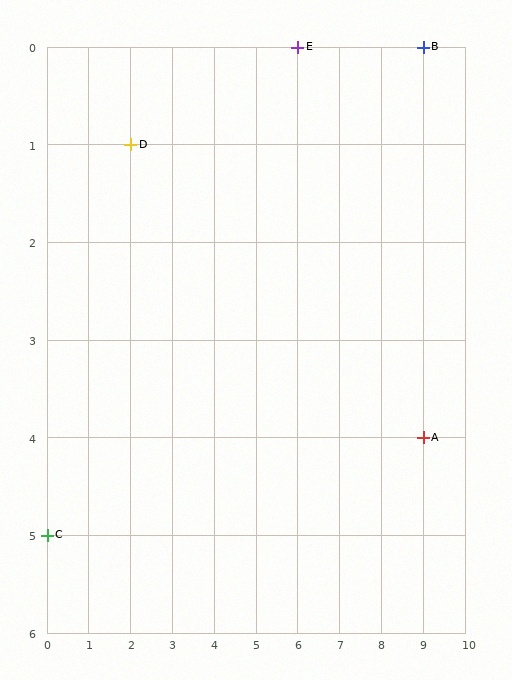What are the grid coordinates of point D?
Point D is at grid coordinates (2, 1).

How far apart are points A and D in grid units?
Points A and D are 7 columns and 3 rows apart (about 7.6 grid units diagonally).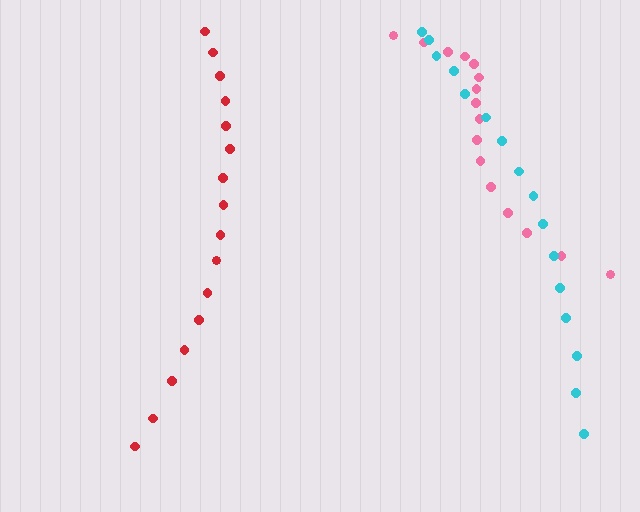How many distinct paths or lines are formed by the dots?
There are 3 distinct paths.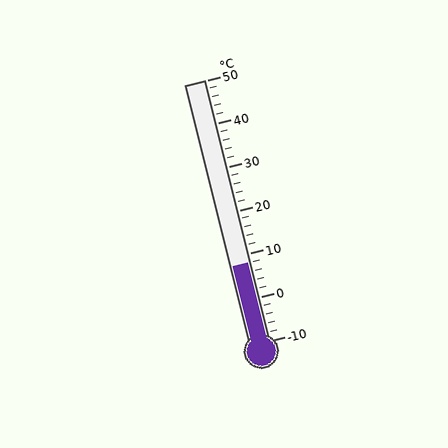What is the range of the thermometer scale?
The thermometer scale ranges from -10°C to 50°C.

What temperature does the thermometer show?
The thermometer shows approximately 8°C.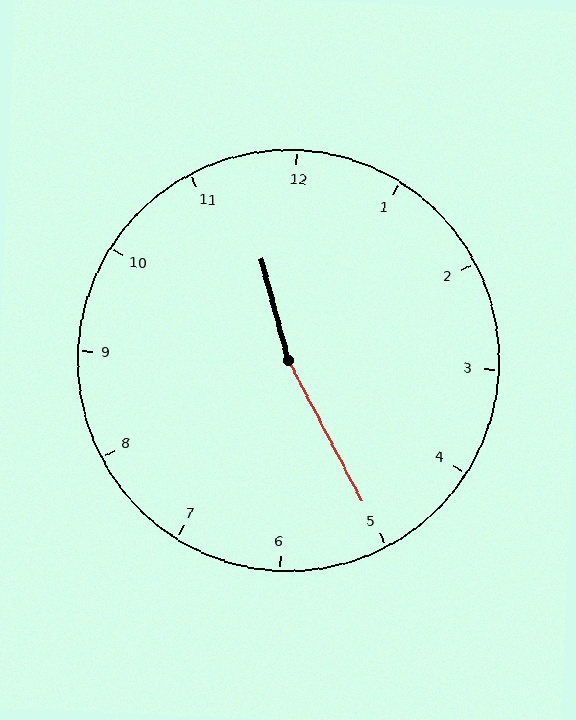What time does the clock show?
11:25.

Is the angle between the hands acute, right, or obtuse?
It is obtuse.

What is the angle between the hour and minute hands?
Approximately 168 degrees.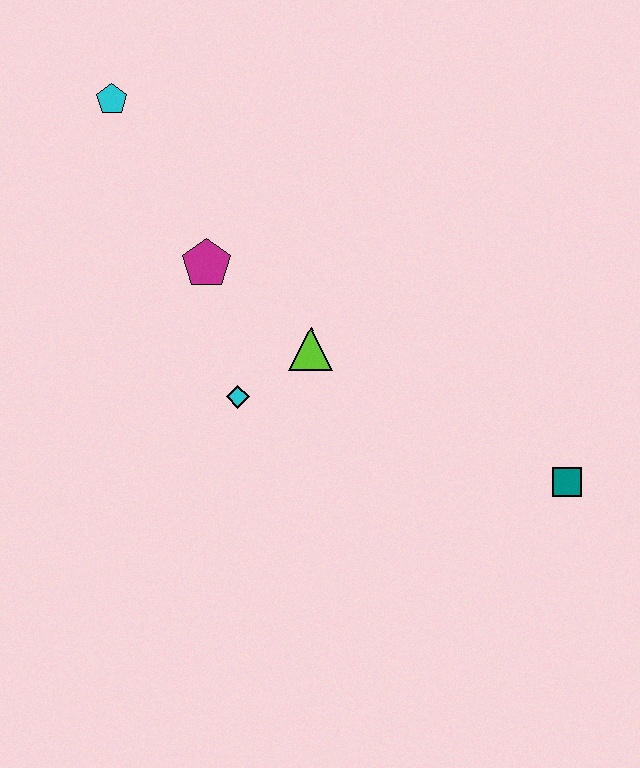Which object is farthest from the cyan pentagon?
The teal square is farthest from the cyan pentagon.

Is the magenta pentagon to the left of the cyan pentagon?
No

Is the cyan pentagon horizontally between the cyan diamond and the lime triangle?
No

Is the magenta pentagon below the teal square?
No